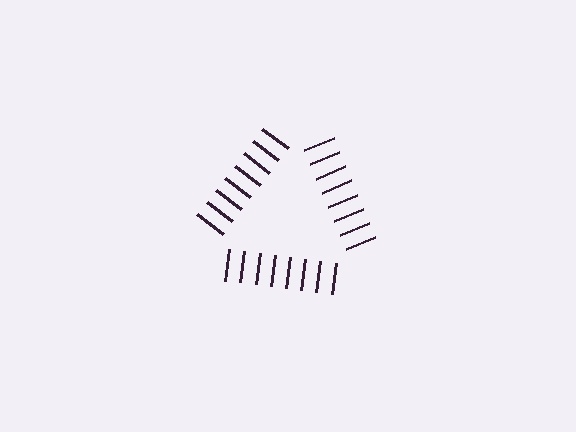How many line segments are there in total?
24 — 8 along each of the 3 edges.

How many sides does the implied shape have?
3 sides — the line-ends trace a triangle.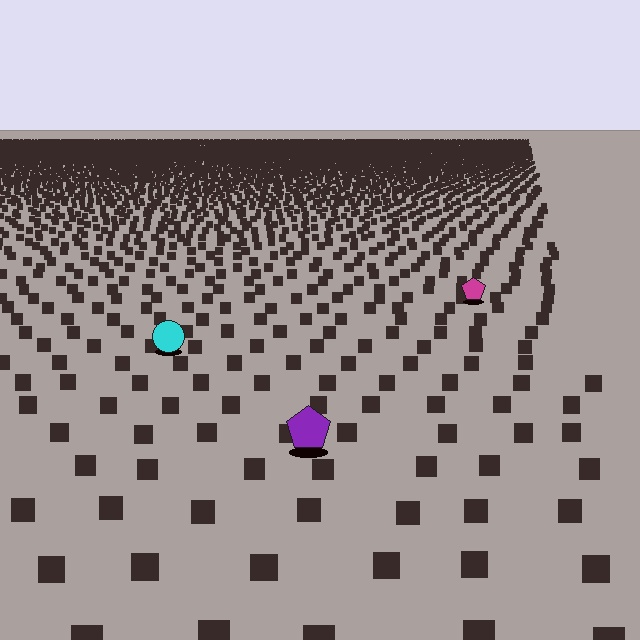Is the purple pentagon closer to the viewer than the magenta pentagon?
Yes. The purple pentagon is closer — you can tell from the texture gradient: the ground texture is coarser near it.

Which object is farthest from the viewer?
The magenta pentagon is farthest from the viewer. It appears smaller and the ground texture around it is denser.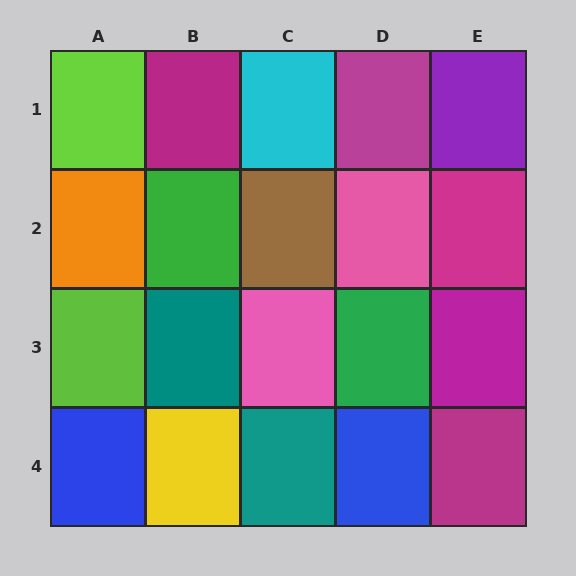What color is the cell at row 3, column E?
Magenta.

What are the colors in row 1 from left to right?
Lime, magenta, cyan, magenta, purple.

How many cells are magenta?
5 cells are magenta.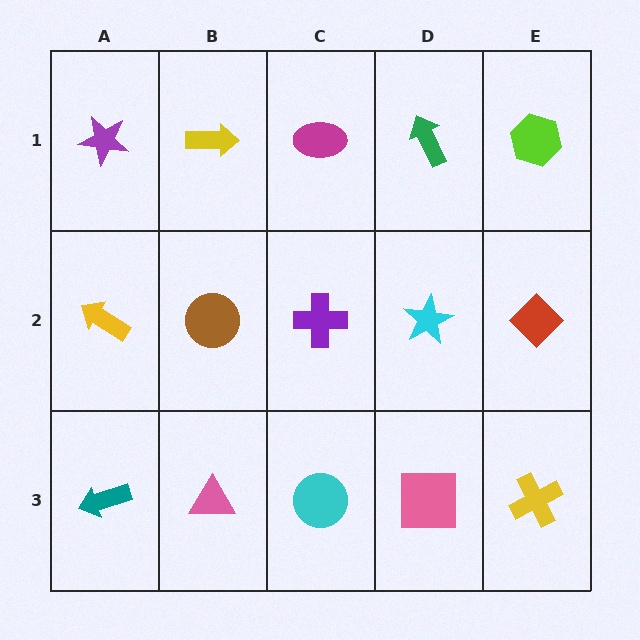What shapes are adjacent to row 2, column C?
A magenta ellipse (row 1, column C), a cyan circle (row 3, column C), a brown circle (row 2, column B), a cyan star (row 2, column D).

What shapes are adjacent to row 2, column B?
A yellow arrow (row 1, column B), a pink triangle (row 3, column B), a yellow arrow (row 2, column A), a purple cross (row 2, column C).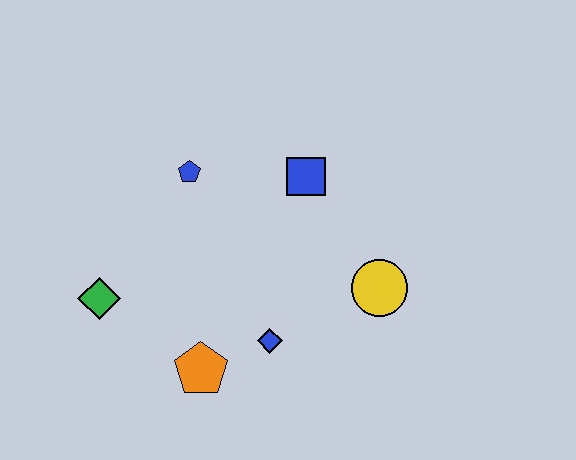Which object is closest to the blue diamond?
The orange pentagon is closest to the blue diamond.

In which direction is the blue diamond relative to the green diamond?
The blue diamond is to the right of the green diamond.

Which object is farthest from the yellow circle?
The green diamond is farthest from the yellow circle.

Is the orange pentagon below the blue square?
Yes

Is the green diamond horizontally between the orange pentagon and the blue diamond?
No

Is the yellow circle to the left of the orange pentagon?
No